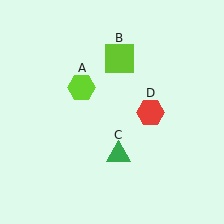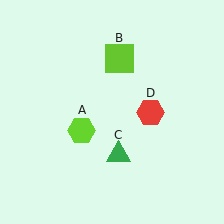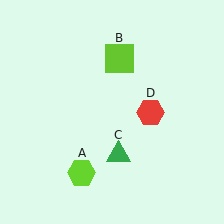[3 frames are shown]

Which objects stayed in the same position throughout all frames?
Lime square (object B) and green triangle (object C) and red hexagon (object D) remained stationary.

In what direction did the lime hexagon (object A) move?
The lime hexagon (object A) moved down.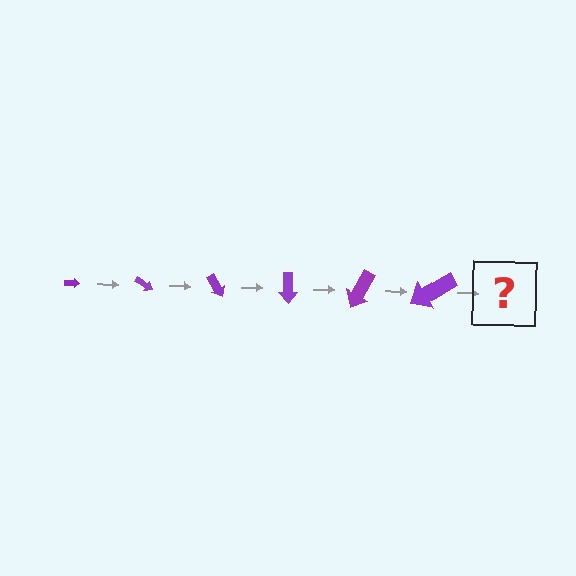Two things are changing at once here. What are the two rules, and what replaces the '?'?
The two rules are that the arrow grows larger each step and it rotates 30 degrees each step. The '?' should be an arrow, larger than the previous one and rotated 180 degrees from the start.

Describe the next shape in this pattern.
It should be an arrow, larger than the previous one and rotated 180 degrees from the start.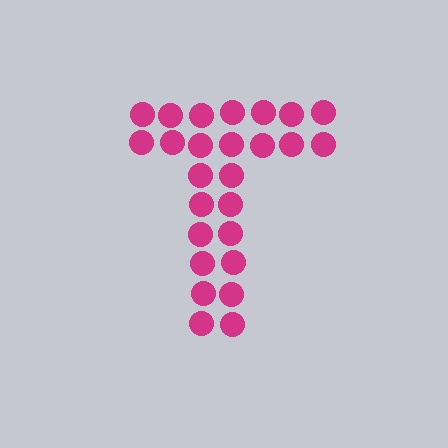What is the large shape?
The large shape is the letter T.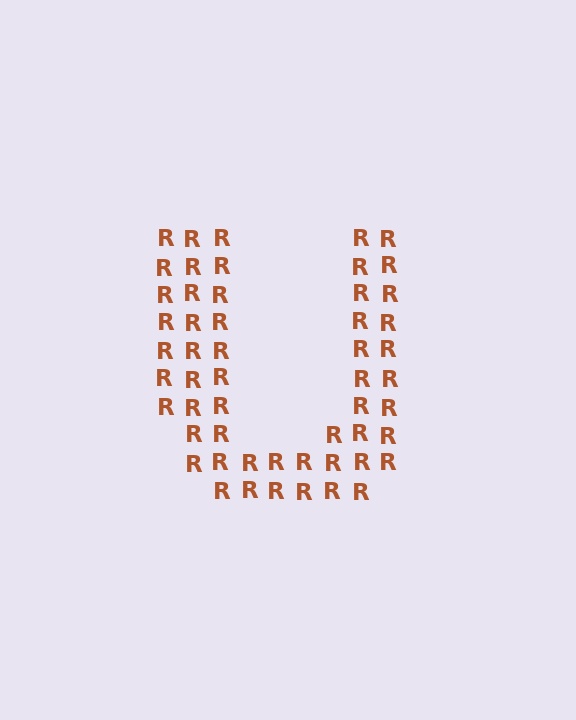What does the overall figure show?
The overall figure shows the letter U.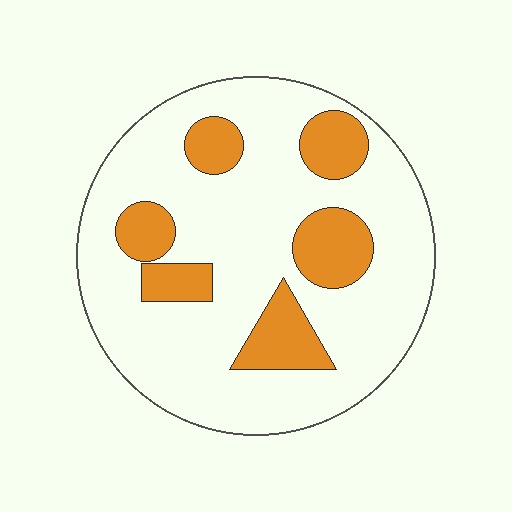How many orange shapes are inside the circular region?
6.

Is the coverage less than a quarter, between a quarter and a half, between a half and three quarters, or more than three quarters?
Less than a quarter.